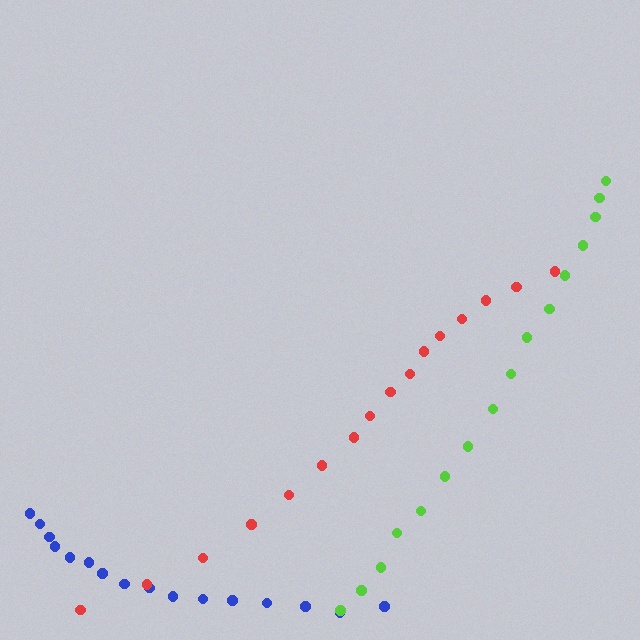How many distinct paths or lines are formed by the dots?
There are 3 distinct paths.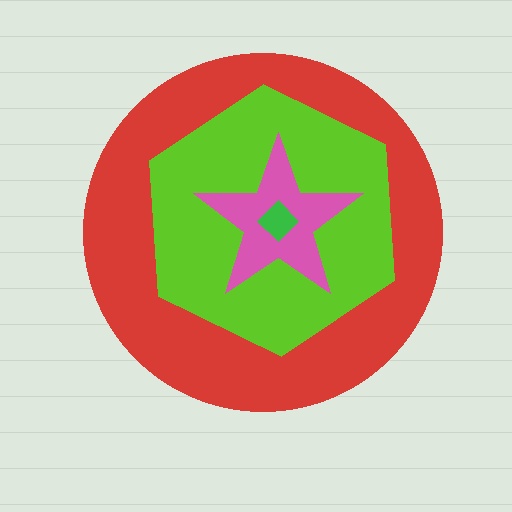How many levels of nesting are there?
4.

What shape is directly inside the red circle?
The lime hexagon.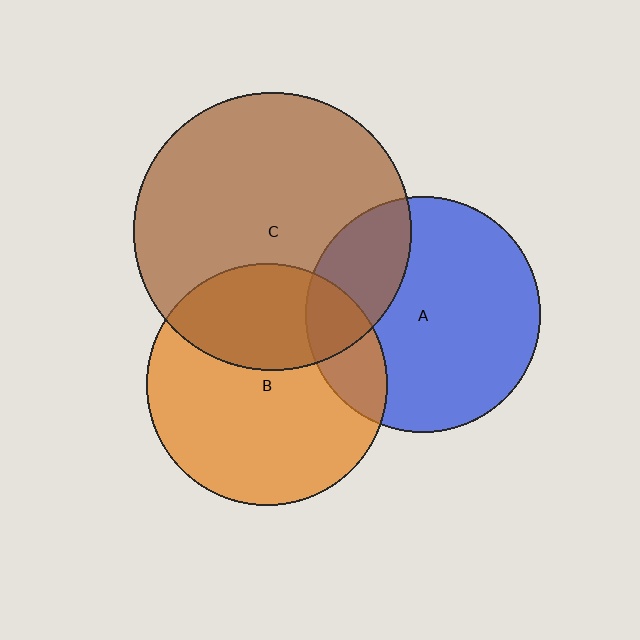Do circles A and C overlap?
Yes.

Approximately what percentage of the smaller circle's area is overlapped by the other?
Approximately 25%.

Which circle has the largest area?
Circle C (brown).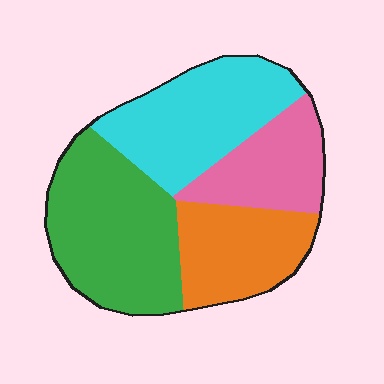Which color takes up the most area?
Green, at roughly 35%.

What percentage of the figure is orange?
Orange covers roughly 20% of the figure.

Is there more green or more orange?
Green.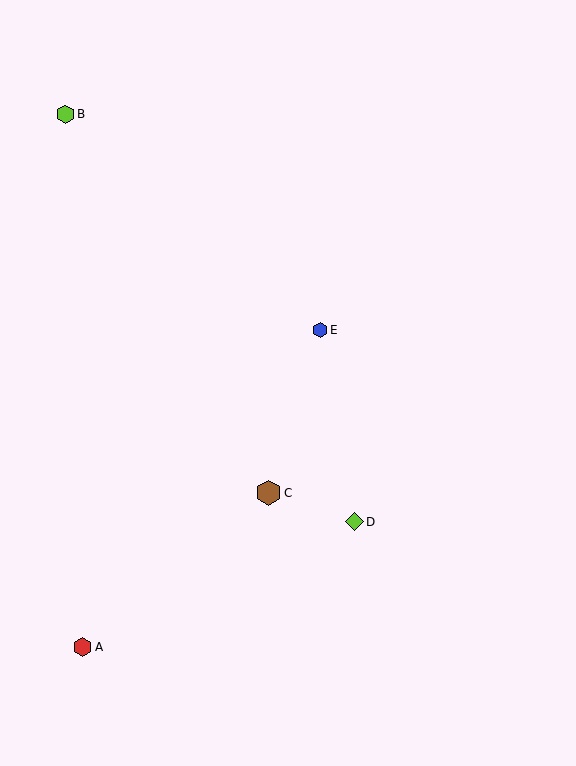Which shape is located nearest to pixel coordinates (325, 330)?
The blue hexagon (labeled E) at (320, 330) is nearest to that location.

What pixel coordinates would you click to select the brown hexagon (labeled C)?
Click at (268, 493) to select the brown hexagon C.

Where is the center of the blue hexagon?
The center of the blue hexagon is at (320, 330).